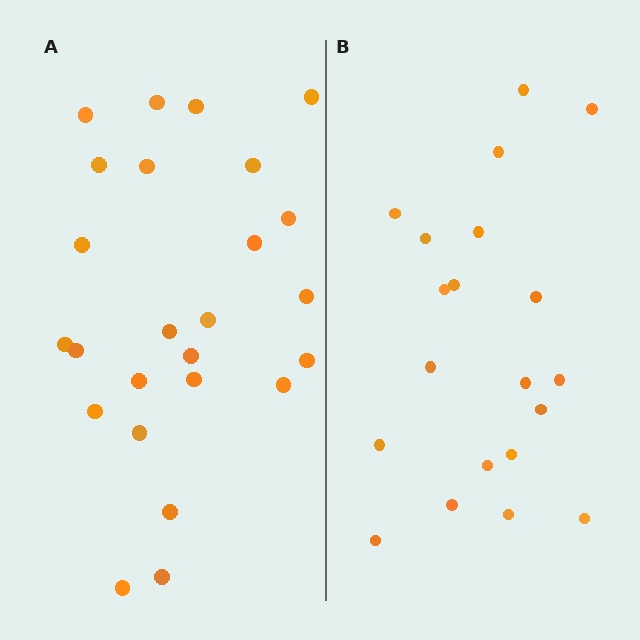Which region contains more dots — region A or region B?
Region A (the left region) has more dots.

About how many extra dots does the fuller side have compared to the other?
Region A has about 5 more dots than region B.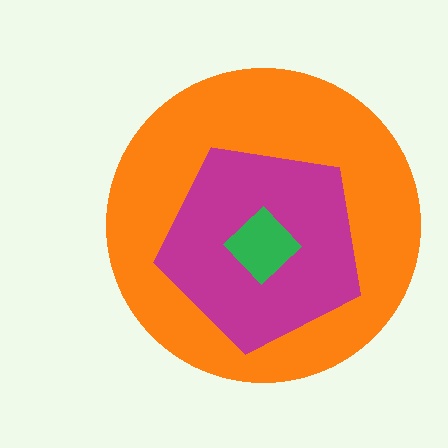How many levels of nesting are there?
3.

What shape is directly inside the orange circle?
The magenta pentagon.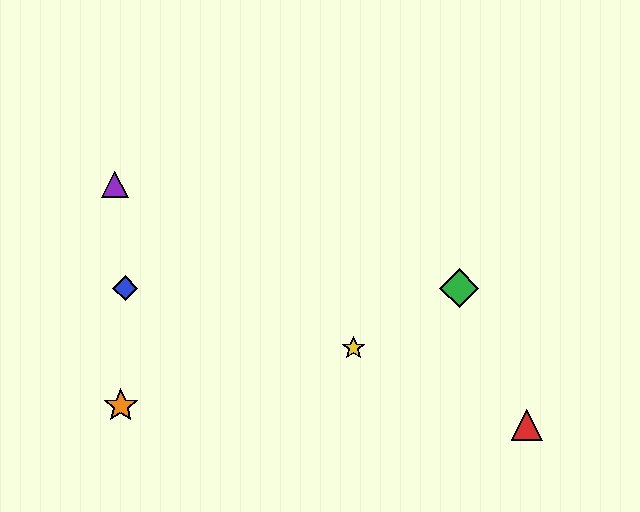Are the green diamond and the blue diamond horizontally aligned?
Yes, both are at y≈288.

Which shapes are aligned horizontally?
The blue diamond, the green diamond are aligned horizontally.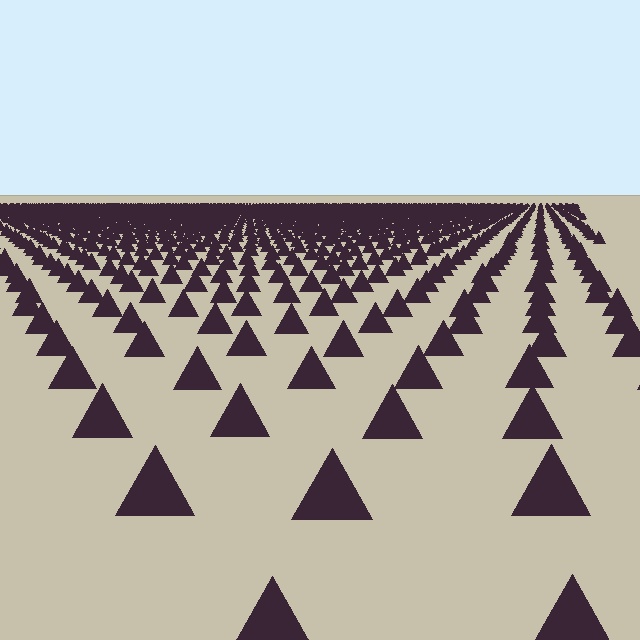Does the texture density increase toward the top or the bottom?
Density increases toward the top.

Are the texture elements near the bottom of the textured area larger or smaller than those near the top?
Larger. Near the bottom, elements are closer to the viewer and appear at a bigger on-screen size.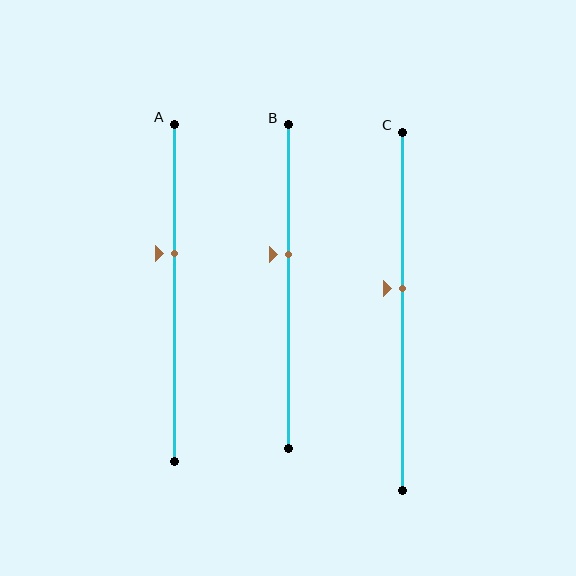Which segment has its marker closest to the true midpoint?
Segment C has its marker closest to the true midpoint.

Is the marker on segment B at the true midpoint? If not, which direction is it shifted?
No, the marker on segment B is shifted upward by about 10% of the segment length.